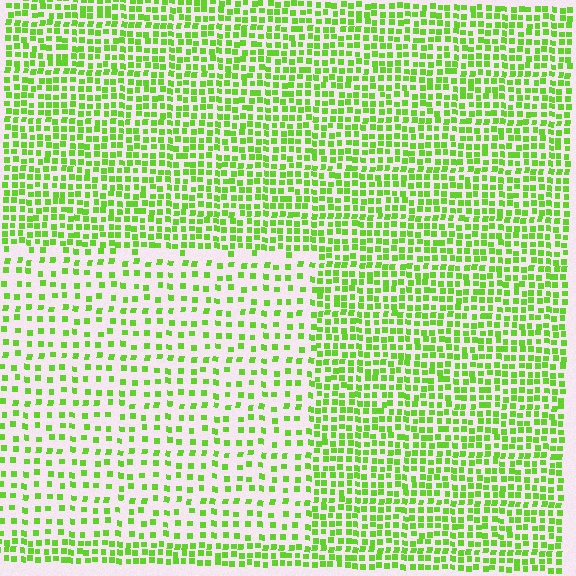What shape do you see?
I see a rectangle.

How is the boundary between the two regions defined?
The boundary is defined by a change in element density (approximately 2.1x ratio). All elements are the same color, size, and shape.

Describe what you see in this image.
The image contains small lime elements arranged at two different densities. A rectangle-shaped region is visible where the elements are less densely packed than the surrounding area.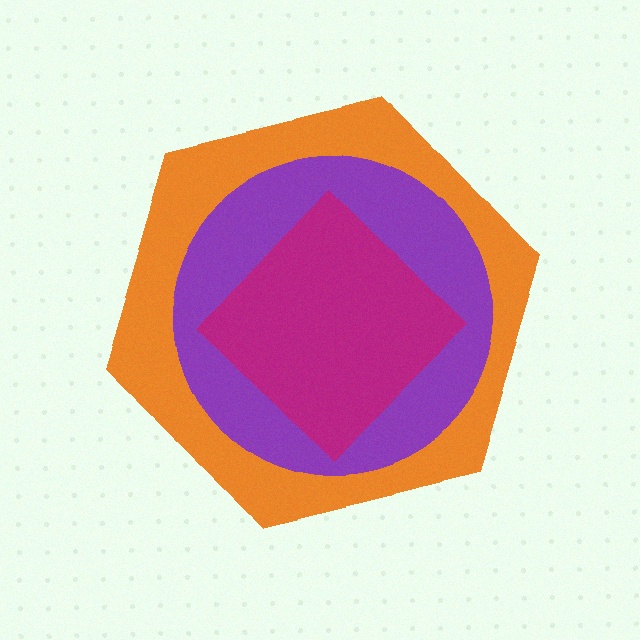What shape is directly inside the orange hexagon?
The purple circle.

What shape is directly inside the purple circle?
The magenta diamond.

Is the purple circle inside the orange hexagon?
Yes.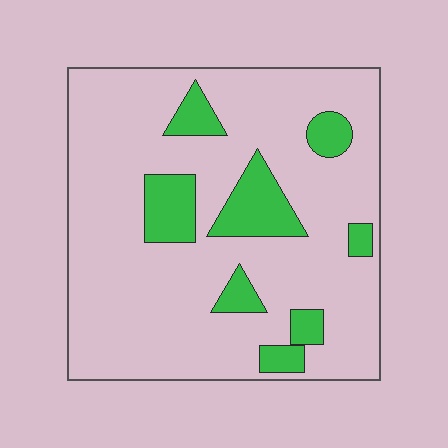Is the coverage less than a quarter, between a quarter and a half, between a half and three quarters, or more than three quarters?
Less than a quarter.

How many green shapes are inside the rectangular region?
8.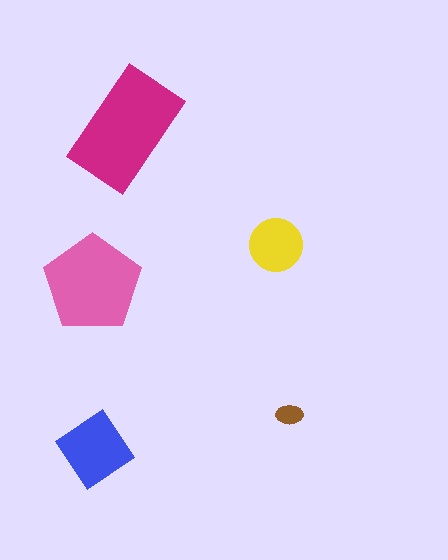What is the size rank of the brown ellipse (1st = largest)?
5th.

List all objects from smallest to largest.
The brown ellipse, the yellow circle, the blue diamond, the pink pentagon, the magenta rectangle.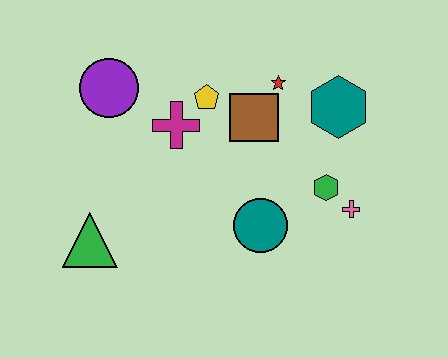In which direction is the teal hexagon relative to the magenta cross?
The teal hexagon is to the right of the magenta cross.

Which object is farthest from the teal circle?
The purple circle is farthest from the teal circle.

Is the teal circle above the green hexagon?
No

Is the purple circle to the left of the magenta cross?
Yes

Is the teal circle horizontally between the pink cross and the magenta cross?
Yes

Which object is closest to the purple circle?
The magenta cross is closest to the purple circle.